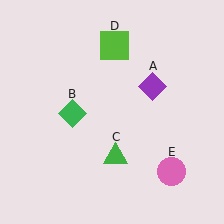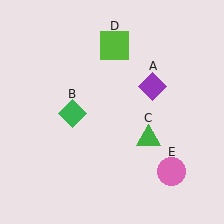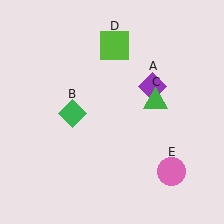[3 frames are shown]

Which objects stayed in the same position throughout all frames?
Purple diamond (object A) and green diamond (object B) and lime square (object D) and pink circle (object E) remained stationary.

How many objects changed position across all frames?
1 object changed position: green triangle (object C).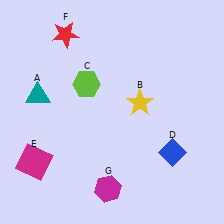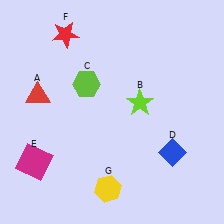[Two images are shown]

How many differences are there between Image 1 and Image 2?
There are 3 differences between the two images.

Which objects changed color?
A changed from teal to red. B changed from yellow to lime. G changed from magenta to yellow.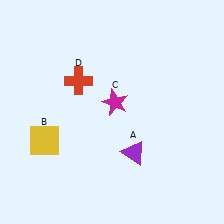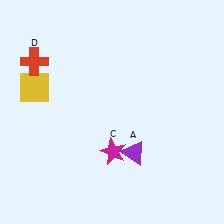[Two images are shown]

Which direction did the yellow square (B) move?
The yellow square (B) moved up.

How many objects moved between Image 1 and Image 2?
3 objects moved between the two images.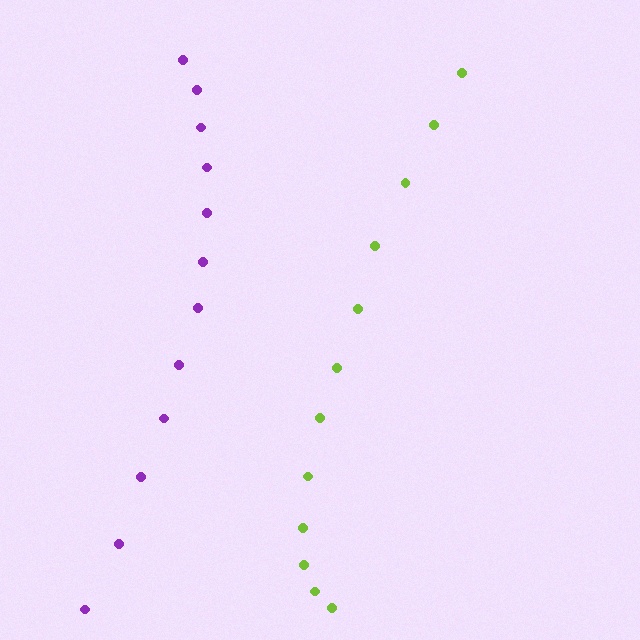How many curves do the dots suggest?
There are 2 distinct paths.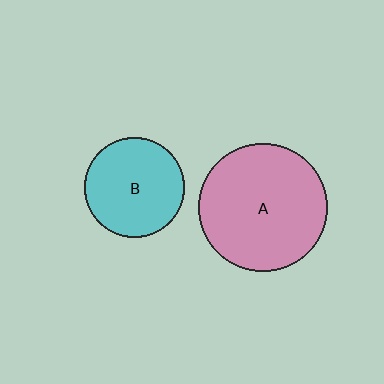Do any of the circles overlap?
No, none of the circles overlap.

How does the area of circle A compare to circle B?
Approximately 1.7 times.